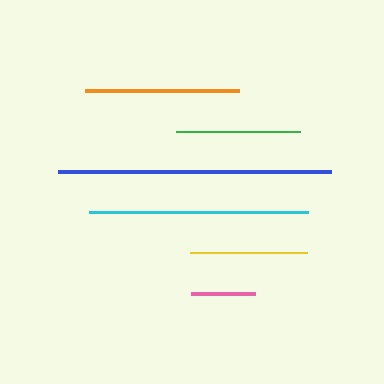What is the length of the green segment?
The green segment is approximately 124 pixels long.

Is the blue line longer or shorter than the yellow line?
The blue line is longer than the yellow line.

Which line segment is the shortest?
The pink line is the shortest at approximately 64 pixels.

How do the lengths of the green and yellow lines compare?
The green and yellow lines are approximately the same length.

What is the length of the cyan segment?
The cyan segment is approximately 219 pixels long.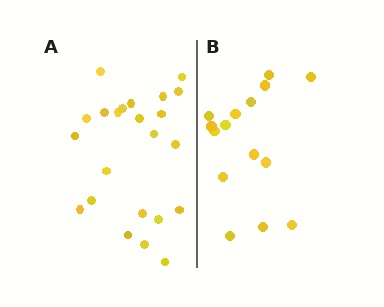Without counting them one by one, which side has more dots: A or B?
Region A (the left region) has more dots.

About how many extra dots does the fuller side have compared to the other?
Region A has roughly 8 or so more dots than region B.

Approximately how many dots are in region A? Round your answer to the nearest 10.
About 20 dots. (The exact count is 23, which rounds to 20.)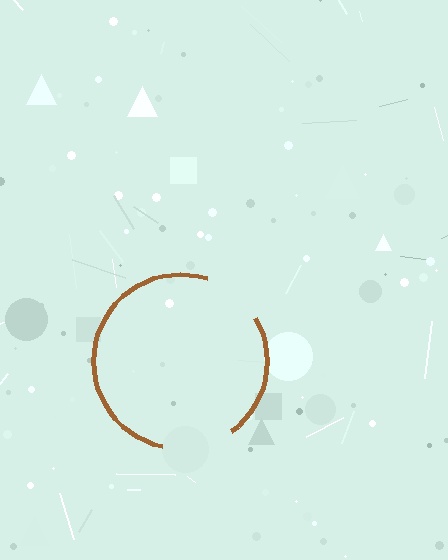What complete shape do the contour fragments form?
The contour fragments form a circle.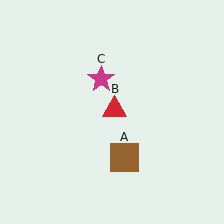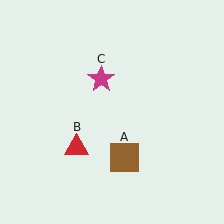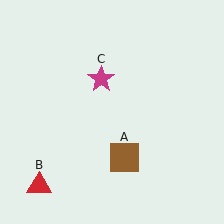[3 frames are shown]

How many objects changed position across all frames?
1 object changed position: red triangle (object B).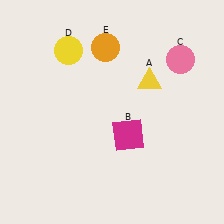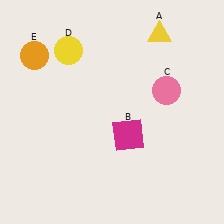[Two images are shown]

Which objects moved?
The objects that moved are: the yellow triangle (A), the pink circle (C), the orange circle (E).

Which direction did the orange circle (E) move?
The orange circle (E) moved left.